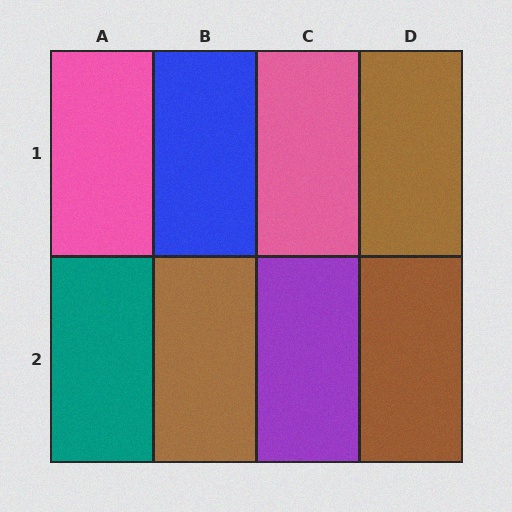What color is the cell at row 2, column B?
Brown.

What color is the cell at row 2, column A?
Teal.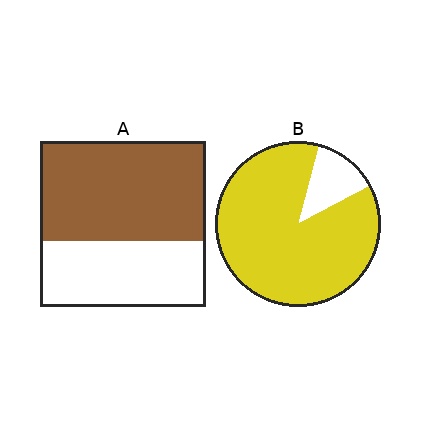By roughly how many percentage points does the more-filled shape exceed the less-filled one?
By roughly 25 percentage points (B over A).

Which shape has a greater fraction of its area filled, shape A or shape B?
Shape B.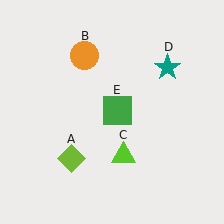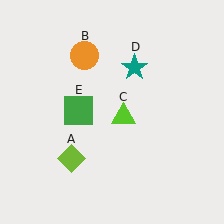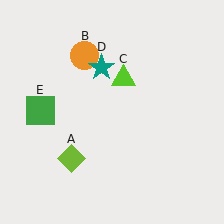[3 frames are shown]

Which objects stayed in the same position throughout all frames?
Lime diamond (object A) and orange circle (object B) remained stationary.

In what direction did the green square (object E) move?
The green square (object E) moved left.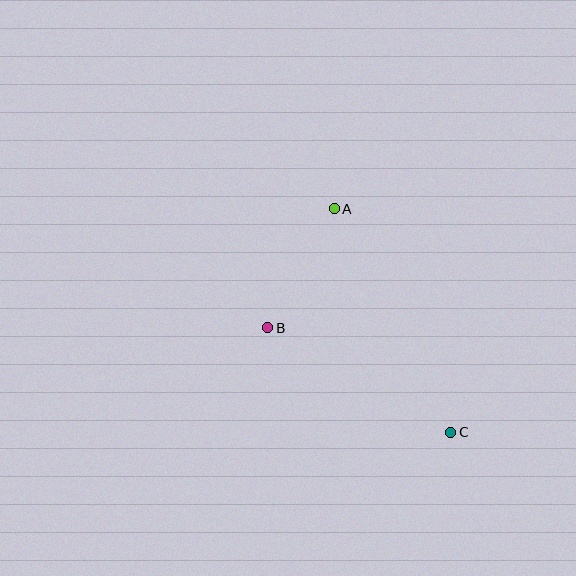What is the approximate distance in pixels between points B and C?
The distance between B and C is approximately 210 pixels.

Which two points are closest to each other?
Points A and B are closest to each other.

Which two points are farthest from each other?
Points A and C are farthest from each other.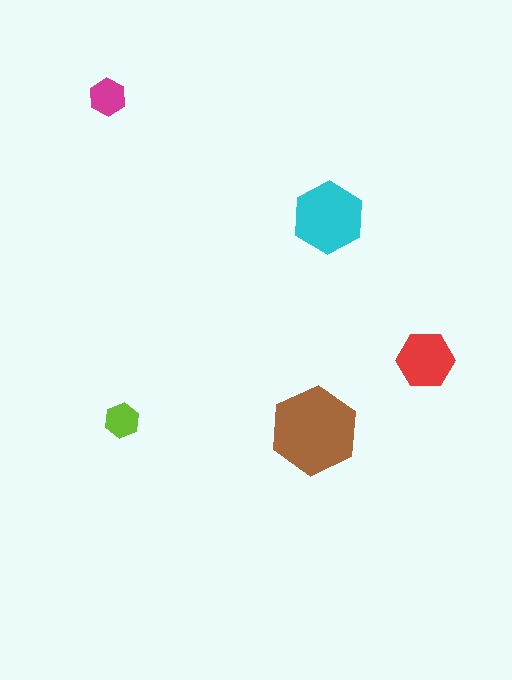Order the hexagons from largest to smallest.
the brown one, the cyan one, the red one, the magenta one, the lime one.